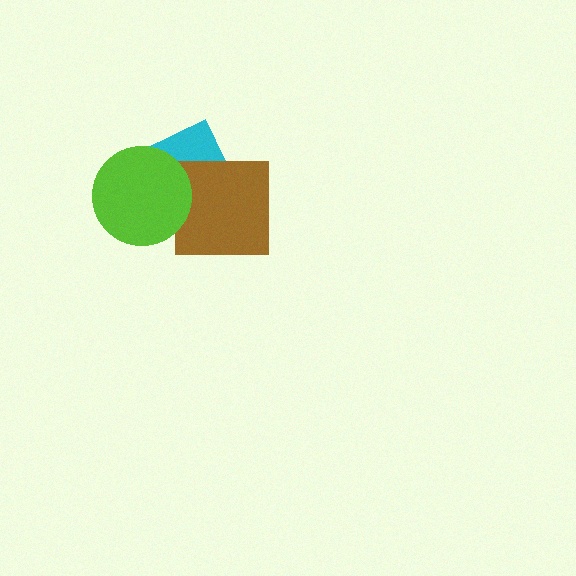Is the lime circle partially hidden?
No, no other shape covers it.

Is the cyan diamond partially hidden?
Yes, it is partially covered by another shape.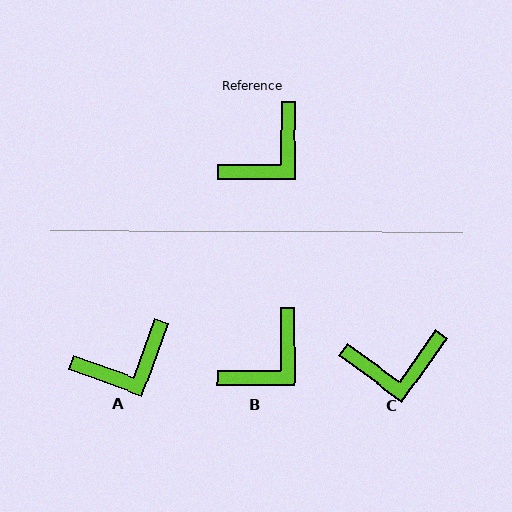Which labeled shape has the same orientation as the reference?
B.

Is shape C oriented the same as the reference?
No, it is off by about 36 degrees.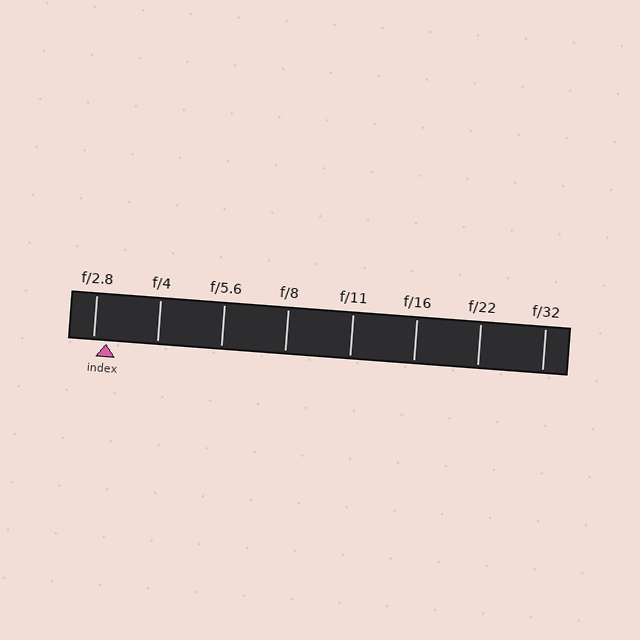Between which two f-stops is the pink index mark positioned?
The index mark is between f/2.8 and f/4.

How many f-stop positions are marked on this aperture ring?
There are 8 f-stop positions marked.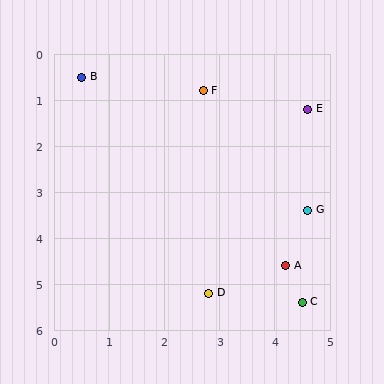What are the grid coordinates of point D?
Point D is at approximately (2.8, 5.2).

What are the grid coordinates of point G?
Point G is at approximately (4.6, 3.4).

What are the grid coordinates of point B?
Point B is at approximately (0.5, 0.5).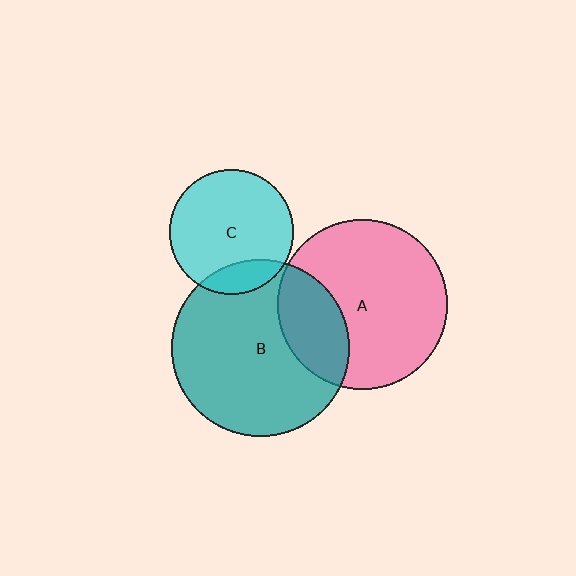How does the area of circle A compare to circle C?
Approximately 1.9 times.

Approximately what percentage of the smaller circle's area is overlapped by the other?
Approximately 15%.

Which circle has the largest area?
Circle B (teal).